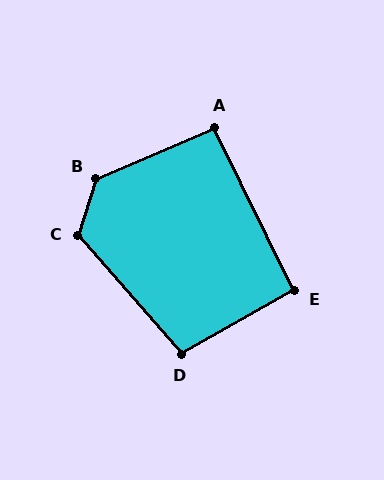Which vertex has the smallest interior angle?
E, at approximately 93 degrees.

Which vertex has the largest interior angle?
B, at approximately 130 degrees.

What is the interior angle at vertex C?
Approximately 122 degrees (obtuse).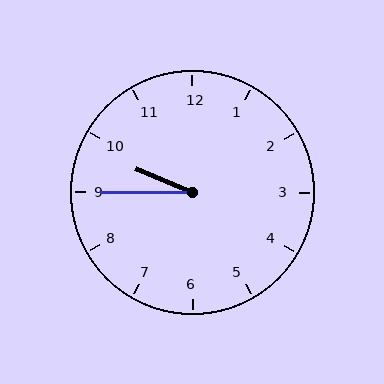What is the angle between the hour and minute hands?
Approximately 22 degrees.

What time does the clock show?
9:45.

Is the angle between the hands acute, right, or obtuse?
It is acute.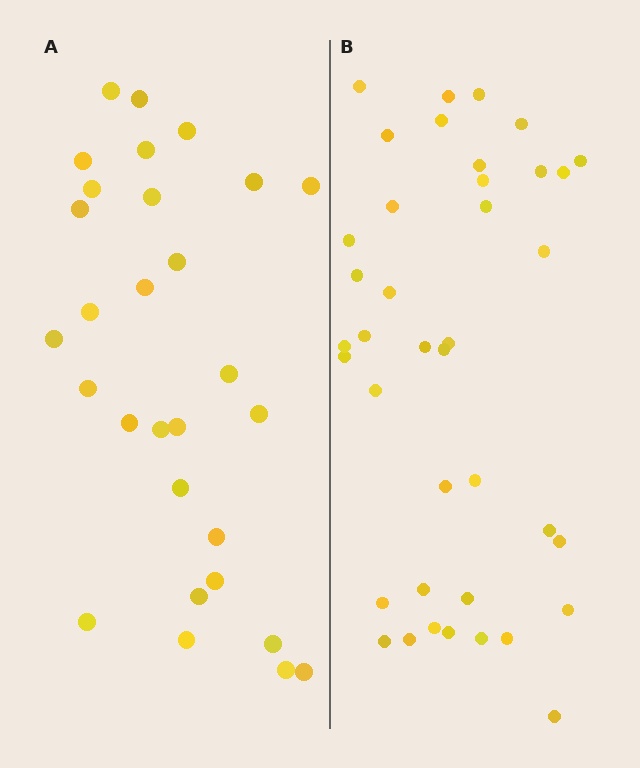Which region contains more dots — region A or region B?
Region B (the right region) has more dots.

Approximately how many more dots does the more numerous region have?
Region B has roughly 10 or so more dots than region A.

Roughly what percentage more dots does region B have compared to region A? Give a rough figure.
About 35% more.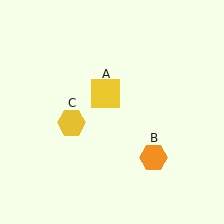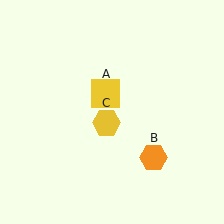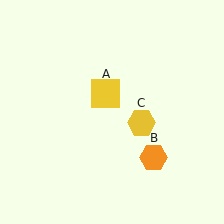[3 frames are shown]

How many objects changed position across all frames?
1 object changed position: yellow hexagon (object C).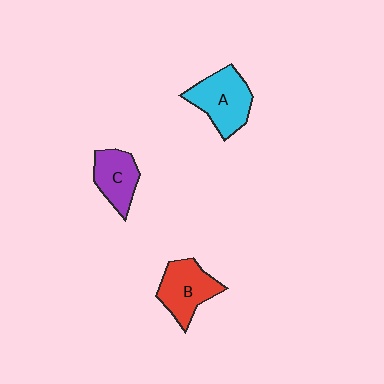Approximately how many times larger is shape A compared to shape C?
Approximately 1.3 times.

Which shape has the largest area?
Shape A (cyan).